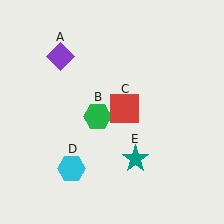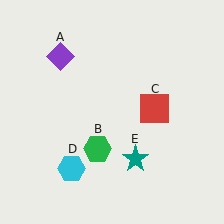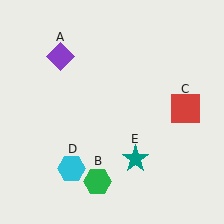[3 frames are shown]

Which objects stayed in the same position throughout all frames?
Purple diamond (object A) and cyan hexagon (object D) and teal star (object E) remained stationary.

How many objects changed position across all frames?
2 objects changed position: green hexagon (object B), red square (object C).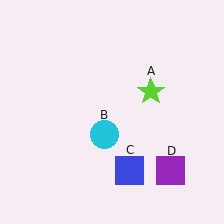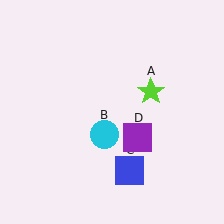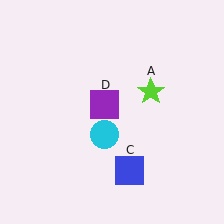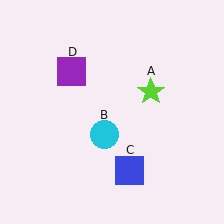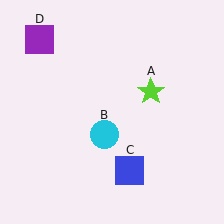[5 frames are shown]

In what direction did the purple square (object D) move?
The purple square (object D) moved up and to the left.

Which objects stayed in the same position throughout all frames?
Lime star (object A) and cyan circle (object B) and blue square (object C) remained stationary.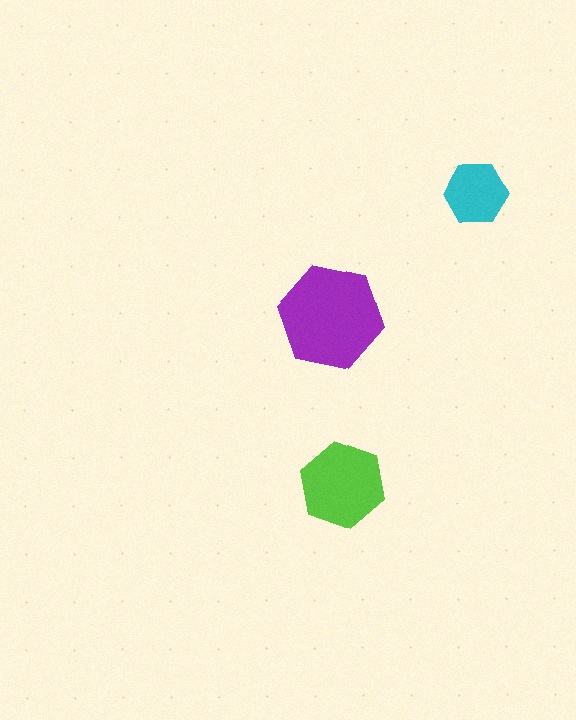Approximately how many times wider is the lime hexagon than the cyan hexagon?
About 1.5 times wider.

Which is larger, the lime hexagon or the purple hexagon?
The purple one.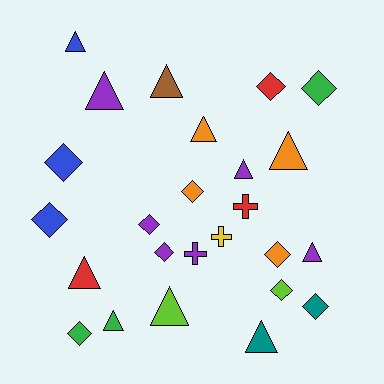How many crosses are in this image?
There are 3 crosses.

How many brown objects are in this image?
There is 1 brown object.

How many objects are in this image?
There are 25 objects.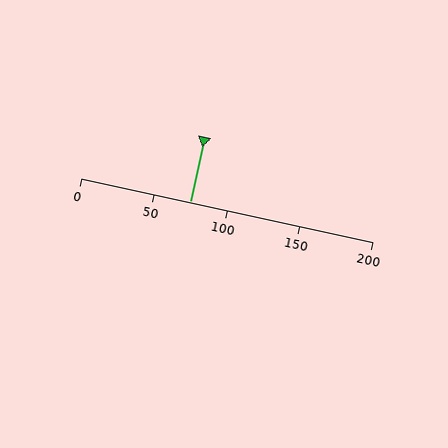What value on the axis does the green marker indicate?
The marker indicates approximately 75.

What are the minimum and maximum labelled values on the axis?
The axis runs from 0 to 200.